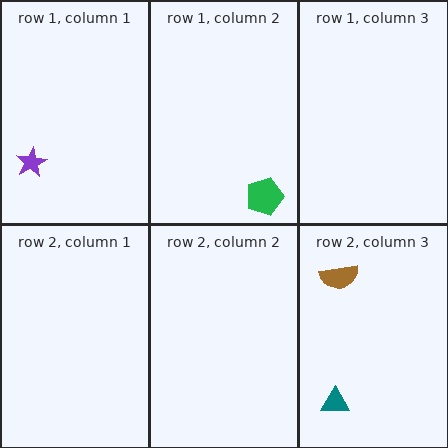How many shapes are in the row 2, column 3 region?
2.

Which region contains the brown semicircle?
The row 2, column 3 region.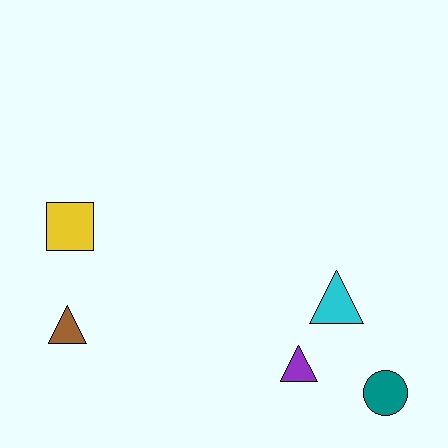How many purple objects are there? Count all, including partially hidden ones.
There is 1 purple object.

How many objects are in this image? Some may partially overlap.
There are 5 objects.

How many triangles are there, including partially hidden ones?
There are 3 triangles.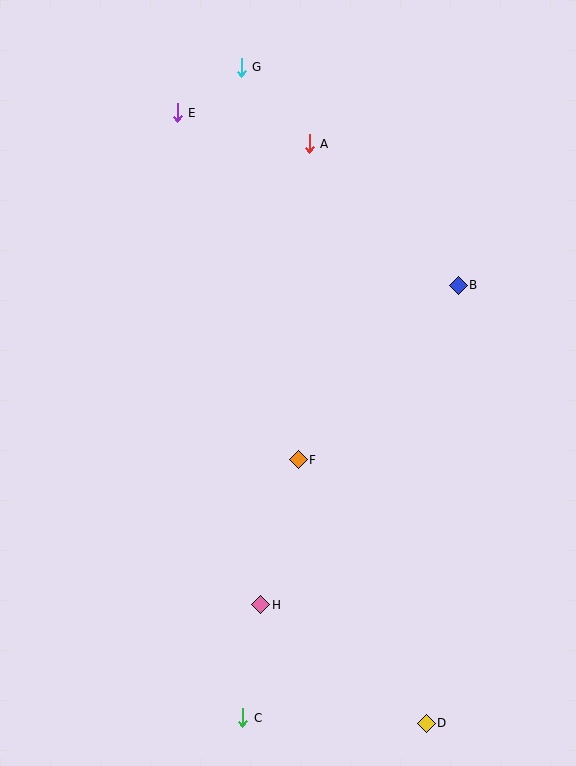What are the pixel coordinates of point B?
Point B is at (458, 285).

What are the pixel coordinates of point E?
Point E is at (177, 113).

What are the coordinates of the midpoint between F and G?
The midpoint between F and G is at (270, 263).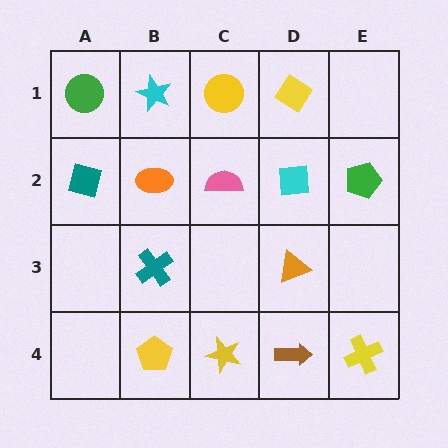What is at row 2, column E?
A green pentagon.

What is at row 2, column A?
A teal diamond.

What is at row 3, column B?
A teal cross.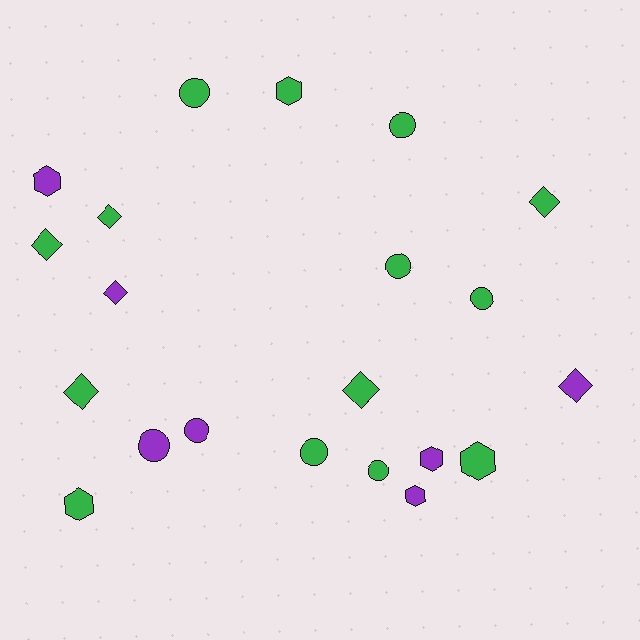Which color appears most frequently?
Green, with 14 objects.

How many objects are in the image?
There are 21 objects.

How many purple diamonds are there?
There are 2 purple diamonds.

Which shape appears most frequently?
Circle, with 8 objects.